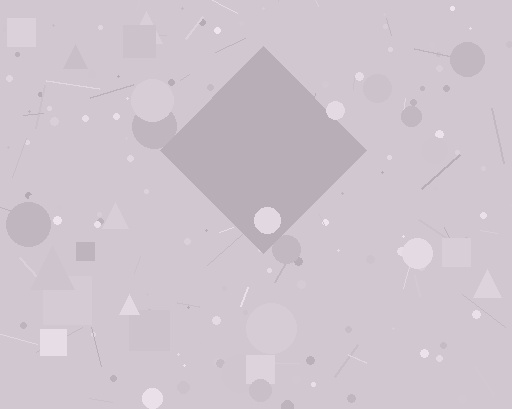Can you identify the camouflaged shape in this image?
The camouflaged shape is a diamond.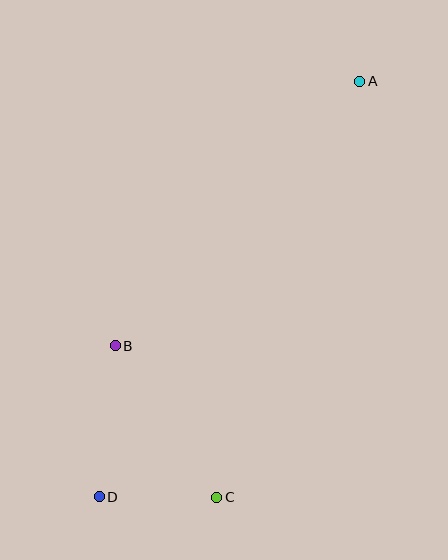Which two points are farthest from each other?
Points A and D are farthest from each other.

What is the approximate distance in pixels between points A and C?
The distance between A and C is approximately 440 pixels.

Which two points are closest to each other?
Points C and D are closest to each other.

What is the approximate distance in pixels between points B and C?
The distance between B and C is approximately 182 pixels.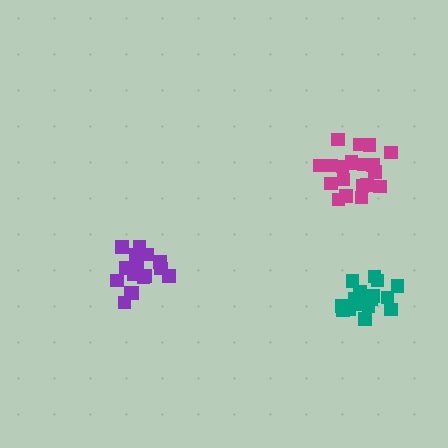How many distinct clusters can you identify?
There are 3 distinct clusters.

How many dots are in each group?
Group 1: 20 dots, Group 2: 17 dots, Group 3: 16 dots (53 total).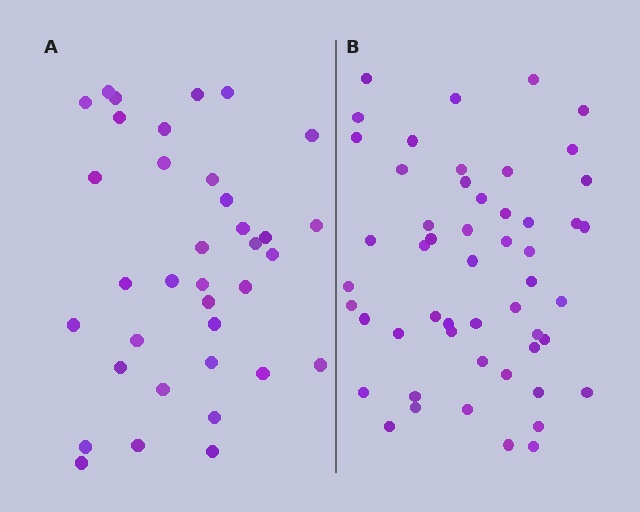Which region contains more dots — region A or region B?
Region B (the right region) has more dots.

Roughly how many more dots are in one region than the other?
Region B has approximately 15 more dots than region A.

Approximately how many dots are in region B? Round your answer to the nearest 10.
About 50 dots. (The exact count is 52, which rounds to 50.)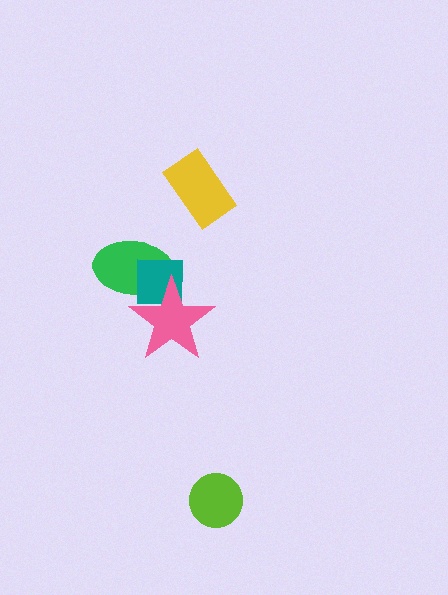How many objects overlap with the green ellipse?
2 objects overlap with the green ellipse.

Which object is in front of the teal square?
The pink star is in front of the teal square.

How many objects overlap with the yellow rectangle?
0 objects overlap with the yellow rectangle.